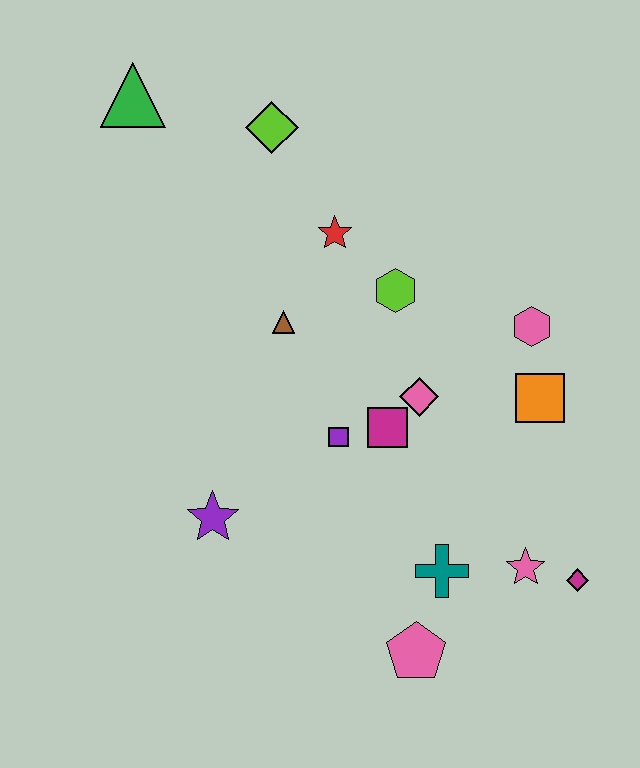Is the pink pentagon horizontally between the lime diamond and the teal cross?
Yes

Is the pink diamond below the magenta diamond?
No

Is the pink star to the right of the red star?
Yes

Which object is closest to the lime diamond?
The red star is closest to the lime diamond.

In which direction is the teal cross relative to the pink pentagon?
The teal cross is above the pink pentagon.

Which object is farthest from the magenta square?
The green triangle is farthest from the magenta square.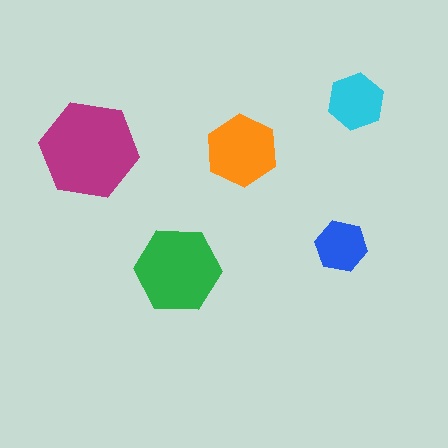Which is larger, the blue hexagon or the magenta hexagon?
The magenta one.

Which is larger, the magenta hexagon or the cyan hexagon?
The magenta one.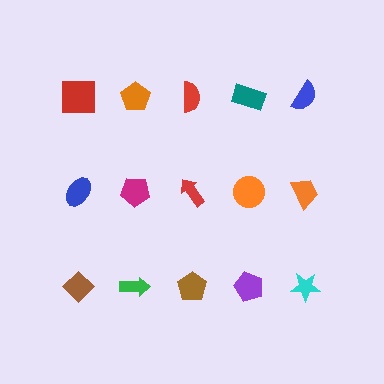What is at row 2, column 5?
An orange trapezoid.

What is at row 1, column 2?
An orange pentagon.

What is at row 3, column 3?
A brown pentagon.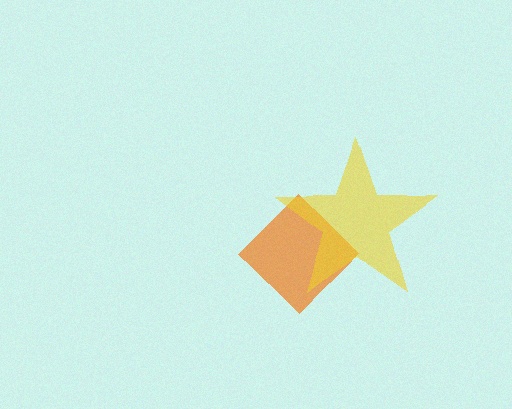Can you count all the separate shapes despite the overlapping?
Yes, there are 2 separate shapes.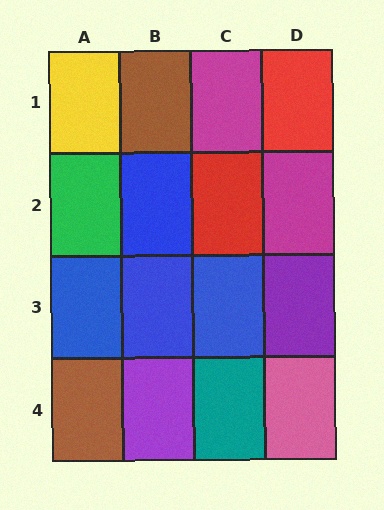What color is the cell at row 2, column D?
Magenta.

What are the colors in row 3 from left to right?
Blue, blue, blue, purple.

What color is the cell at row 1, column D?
Red.